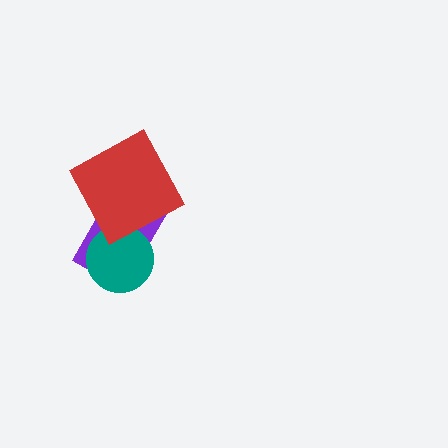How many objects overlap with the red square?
1 object overlaps with the red square.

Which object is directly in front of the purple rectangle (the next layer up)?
The teal circle is directly in front of the purple rectangle.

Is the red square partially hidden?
No, no other shape covers it.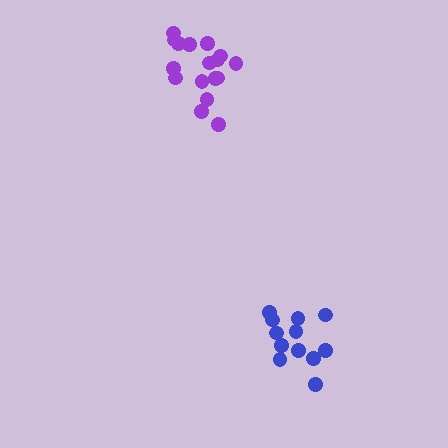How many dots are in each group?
Group 1: 17 dots, Group 2: 12 dots (29 total).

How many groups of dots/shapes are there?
There are 2 groups.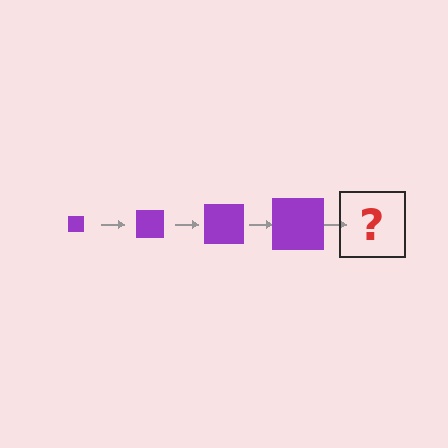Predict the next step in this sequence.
The next step is a purple square, larger than the previous one.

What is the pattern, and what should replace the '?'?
The pattern is that the square gets progressively larger each step. The '?' should be a purple square, larger than the previous one.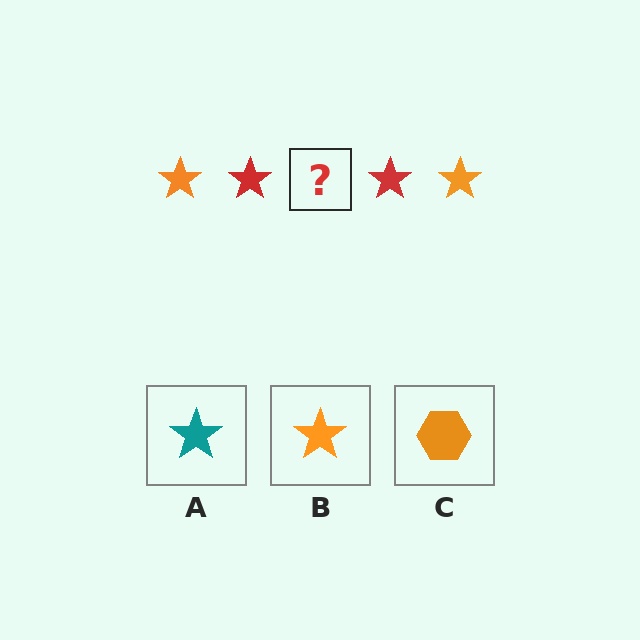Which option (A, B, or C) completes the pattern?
B.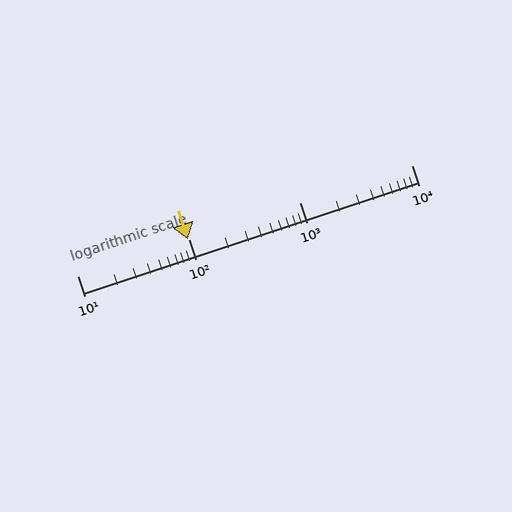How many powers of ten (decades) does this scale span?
The scale spans 3 decades, from 10 to 10000.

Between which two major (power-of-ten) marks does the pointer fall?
The pointer is between 10 and 100.